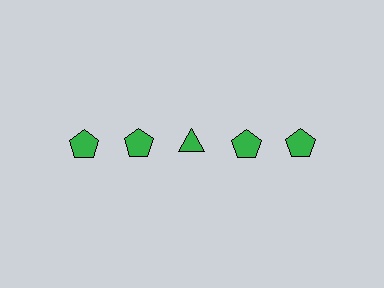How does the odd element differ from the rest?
It has a different shape: triangle instead of pentagon.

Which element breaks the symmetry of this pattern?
The green triangle in the top row, center column breaks the symmetry. All other shapes are green pentagons.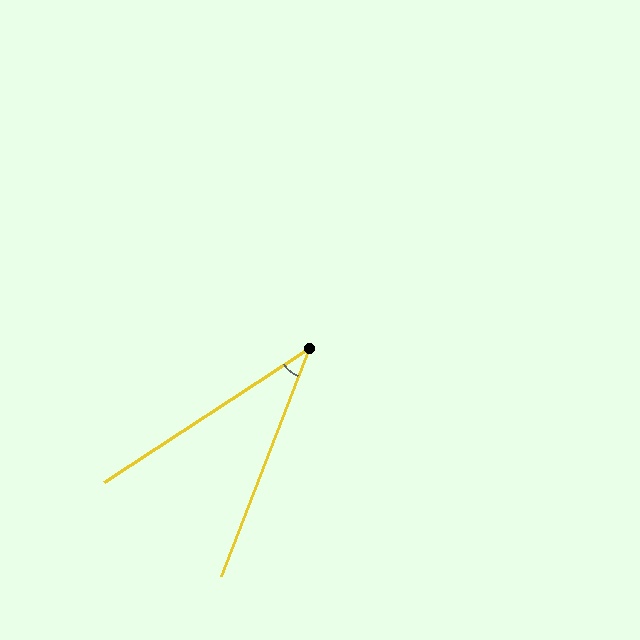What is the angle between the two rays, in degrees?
Approximately 36 degrees.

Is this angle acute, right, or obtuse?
It is acute.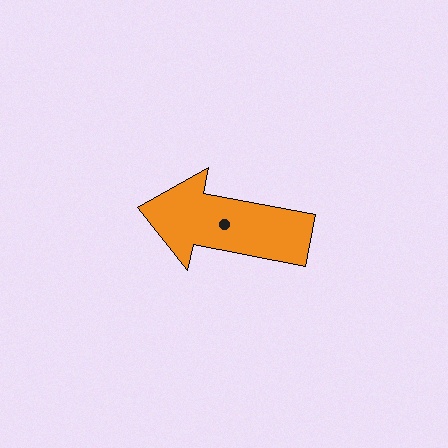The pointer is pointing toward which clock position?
Roughly 9 o'clock.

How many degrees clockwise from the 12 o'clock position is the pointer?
Approximately 281 degrees.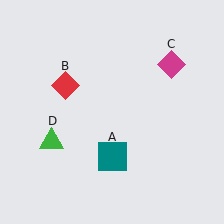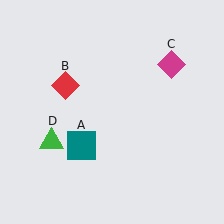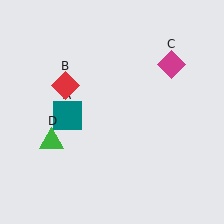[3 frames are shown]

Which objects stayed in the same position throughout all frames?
Red diamond (object B) and magenta diamond (object C) and green triangle (object D) remained stationary.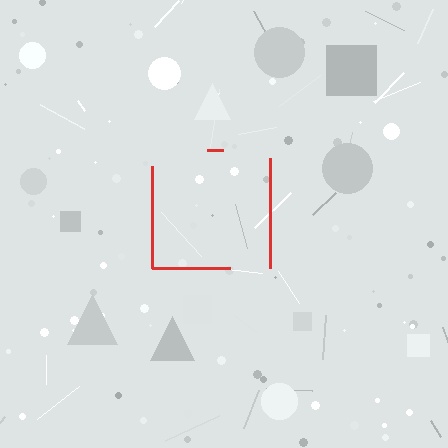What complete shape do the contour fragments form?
The contour fragments form a square.